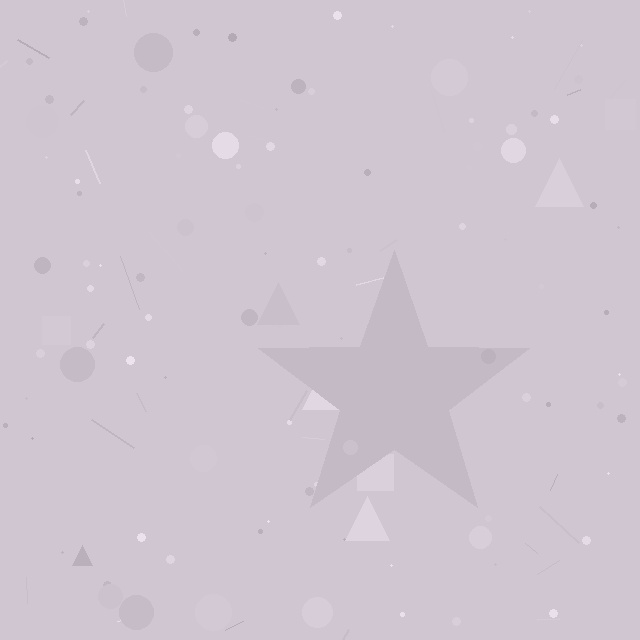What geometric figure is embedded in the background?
A star is embedded in the background.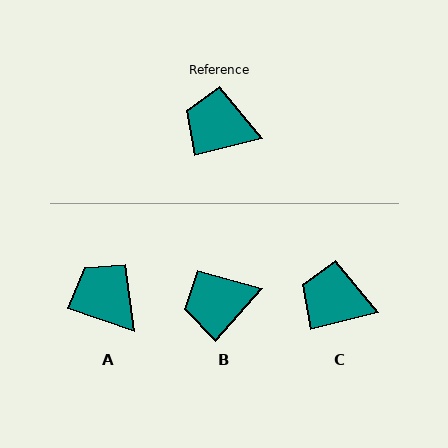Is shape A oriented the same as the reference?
No, it is off by about 33 degrees.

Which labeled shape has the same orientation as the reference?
C.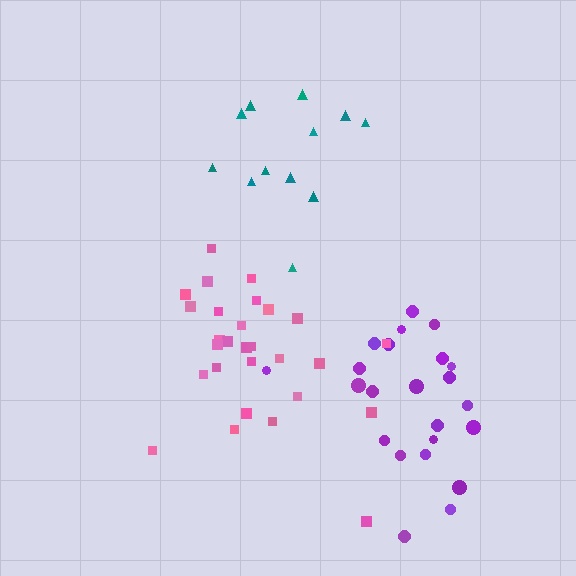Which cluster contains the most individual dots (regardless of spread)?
Pink (28).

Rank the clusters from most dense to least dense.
pink, purple, teal.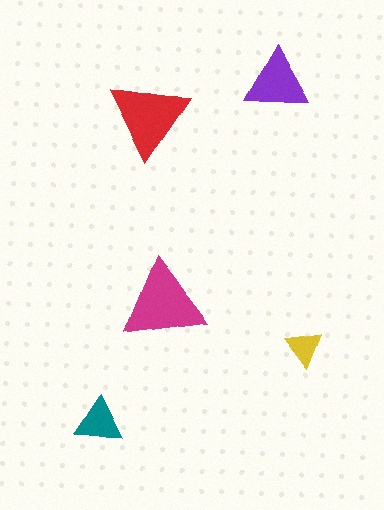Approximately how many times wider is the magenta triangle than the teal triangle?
About 1.5 times wider.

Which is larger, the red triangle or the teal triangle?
The red one.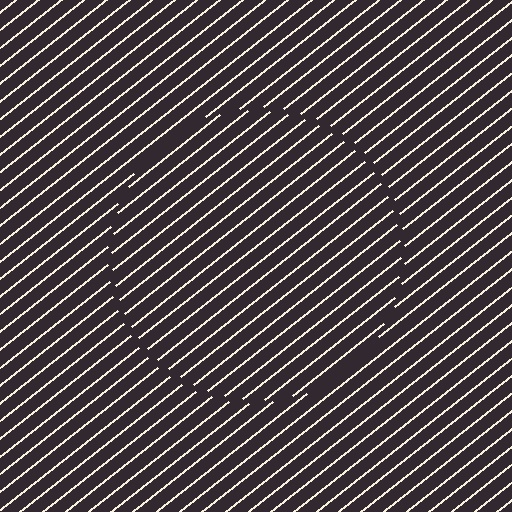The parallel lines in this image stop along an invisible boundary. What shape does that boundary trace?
An illusory circle. The interior of the shape contains the same grating, shifted by half a period — the contour is defined by the phase discontinuity where line-ends from the inner and outer gratings abut.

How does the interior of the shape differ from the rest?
The interior of the shape contains the same grating, shifted by half a period — the contour is defined by the phase discontinuity where line-ends from the inner and outer gratings abut.